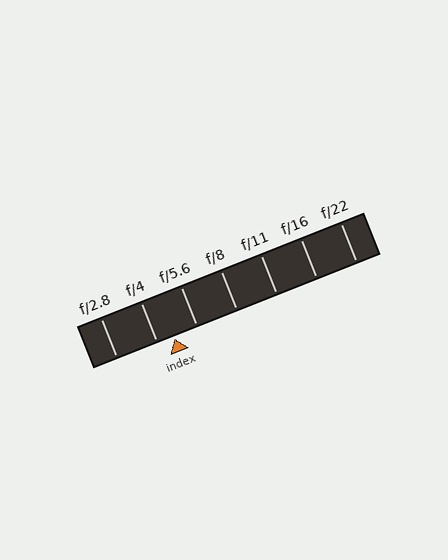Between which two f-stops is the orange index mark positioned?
The index mark is between f/4 and f/5.6.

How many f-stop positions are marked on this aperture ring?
There are 7 f-stop positions marked.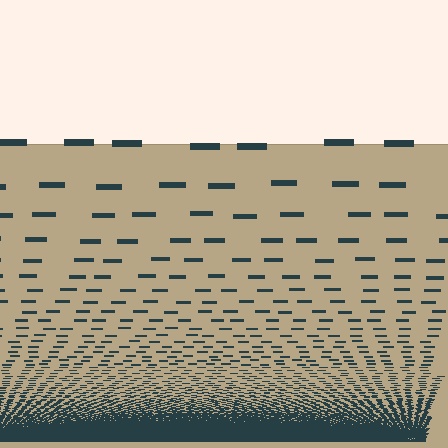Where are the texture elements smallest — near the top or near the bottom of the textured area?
Near the bottom.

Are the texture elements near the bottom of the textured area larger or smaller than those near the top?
Smaller. The gradient is inverted — elements near the bottom are smaller and denser.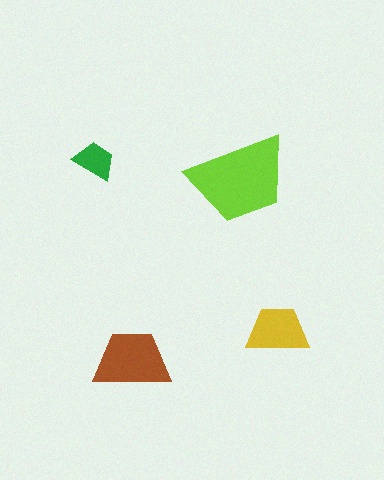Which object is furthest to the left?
The green trapezoid is leftmost.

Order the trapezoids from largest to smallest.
the lime one, the brown one, the yellow one, the green one.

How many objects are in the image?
There are 4 objects in the image.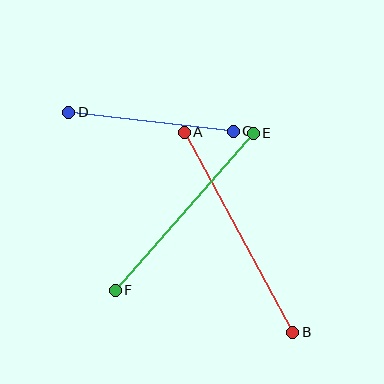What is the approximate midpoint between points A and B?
The midpoint is at approximately (238, 232) pixels.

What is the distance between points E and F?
The distance is approximately 209 pixels.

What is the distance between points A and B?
The distance is approximately 227 pixels.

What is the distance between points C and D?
The distance is approximately 165 pixels.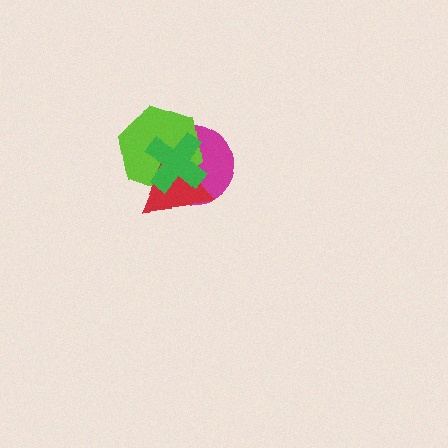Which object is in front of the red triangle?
The green cross is in front of the red triangle.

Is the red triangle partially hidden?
Yes, it is partially covered by another shape.